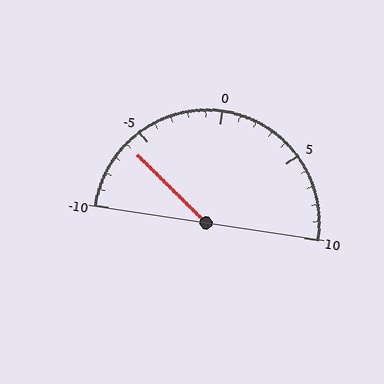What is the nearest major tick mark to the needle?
The nearest major tick mark is -5.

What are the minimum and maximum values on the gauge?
The gauge ranges from -10 to 10.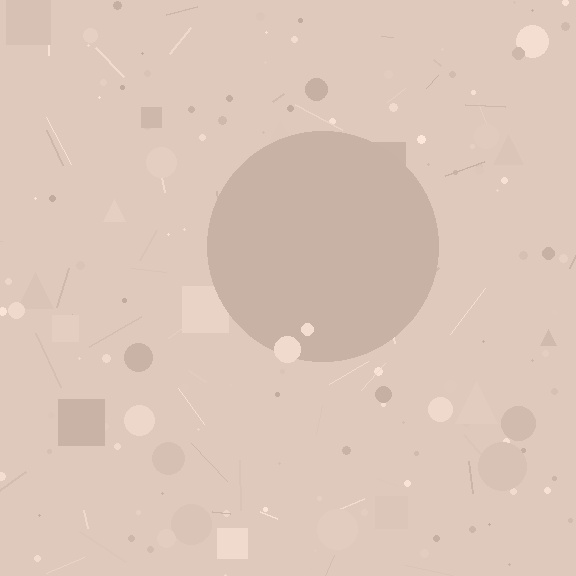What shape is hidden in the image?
A circle is hidden in the image.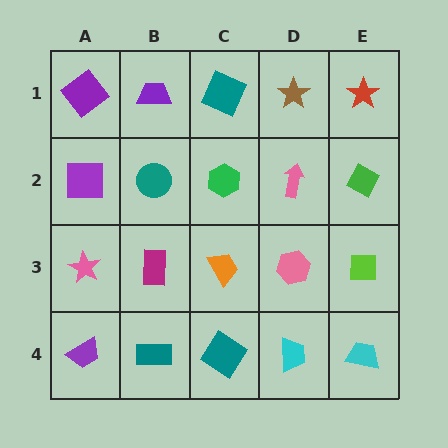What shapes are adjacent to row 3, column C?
A green hexagon (row 2, column C), a teal diamond (row 4, column C), a magenta rectangle (row 3, column B), a pink hexagon (row 3, column D).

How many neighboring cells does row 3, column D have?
4.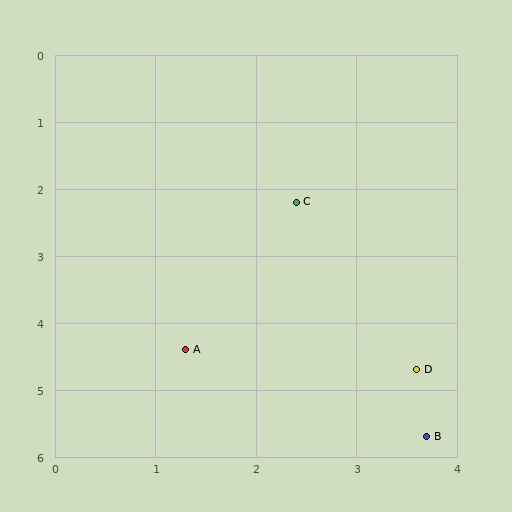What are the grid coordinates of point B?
Point B is at approximately (3.7, 5.7).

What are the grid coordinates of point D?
Point D is at approximately (3.6, 4.7).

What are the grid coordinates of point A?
Point A is at approximately (1.3, 4.4).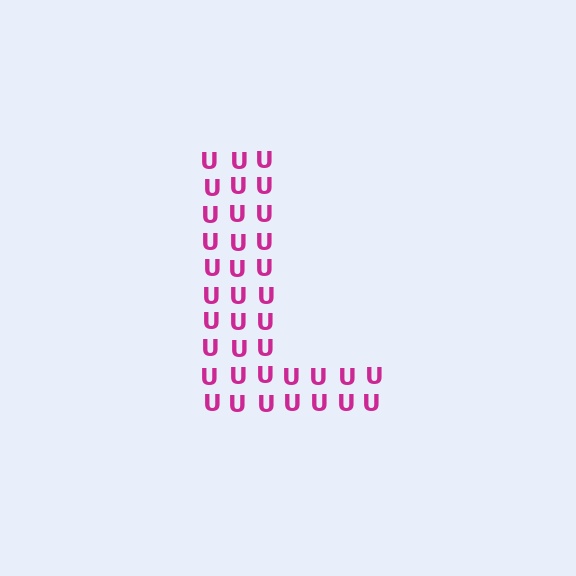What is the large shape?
The large shape is the letter L.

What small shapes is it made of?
It is made of small letter U's.